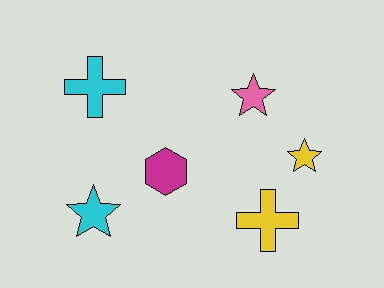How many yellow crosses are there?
There is 1 yellow cross.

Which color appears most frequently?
Cyan, with 2 objects.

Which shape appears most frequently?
Star, with 3 objects.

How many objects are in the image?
There are 6 objects.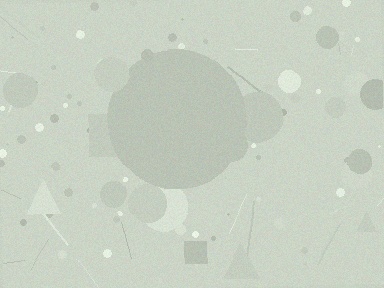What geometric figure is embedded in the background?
A circle is embedded in the background.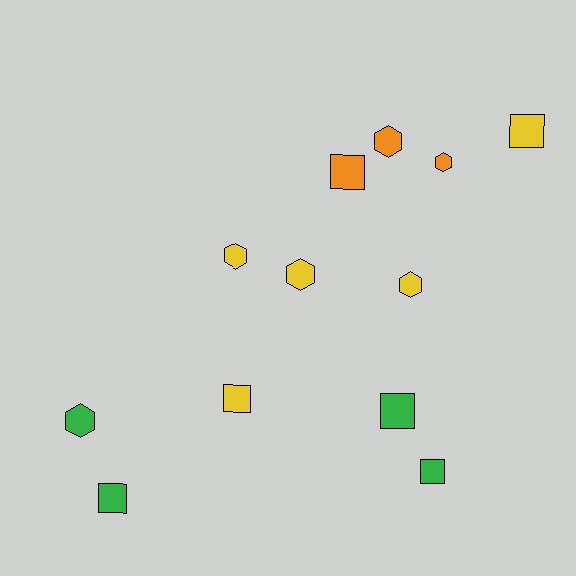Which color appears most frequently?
Yellow, with 5 objects.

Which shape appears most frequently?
Square, with 6 objects.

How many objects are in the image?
There are 12 objects.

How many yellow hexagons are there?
There are 3 yellow hexagons.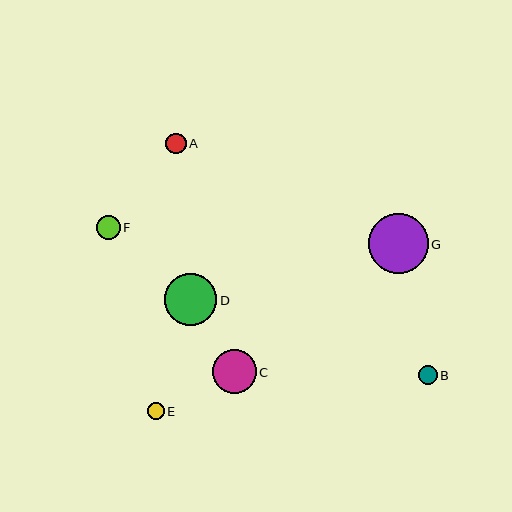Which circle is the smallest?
Circle E is the smallest with a size of approximately 17 pixels.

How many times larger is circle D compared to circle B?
Circle D is approximately 2.8 times the size of circle B.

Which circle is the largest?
Circle G is the largest with a size of approximately 60 pixels.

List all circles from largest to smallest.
From largest to smallest: G, D, C, F, A, B, E.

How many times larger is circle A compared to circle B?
Circle A is approximately 1.1 times the size of circle B.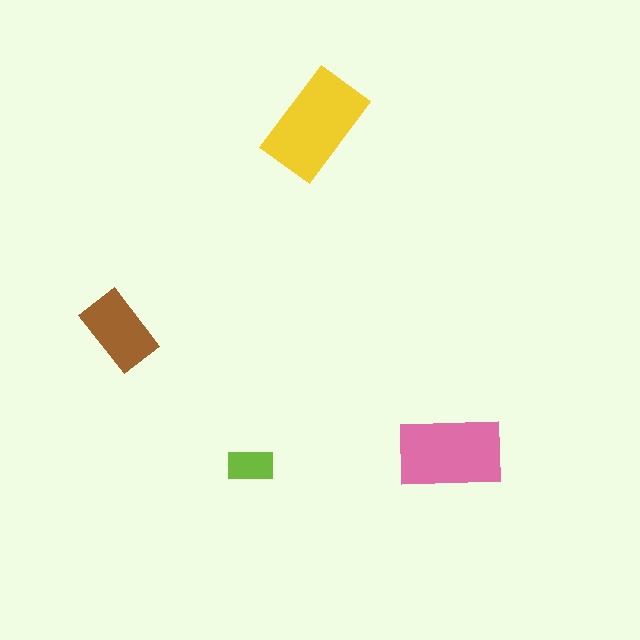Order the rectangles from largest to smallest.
the yellow one, the pink one, the brown one, the lime one.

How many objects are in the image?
There are 4 objects in the image.